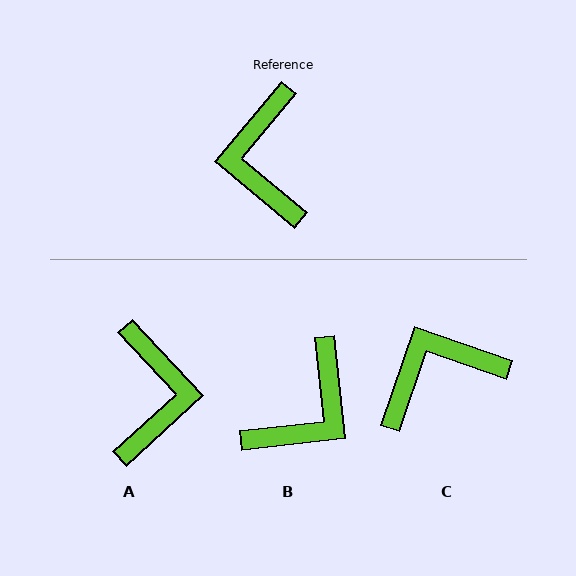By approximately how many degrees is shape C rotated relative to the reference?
Approximately 69 degrees clockwise.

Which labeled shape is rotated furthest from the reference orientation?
A, about 173 degrees away.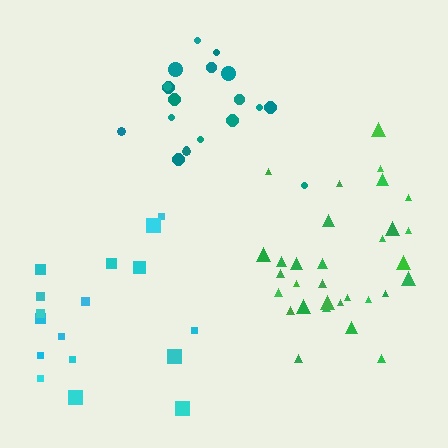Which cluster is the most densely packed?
Green.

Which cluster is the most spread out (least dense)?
Cyan.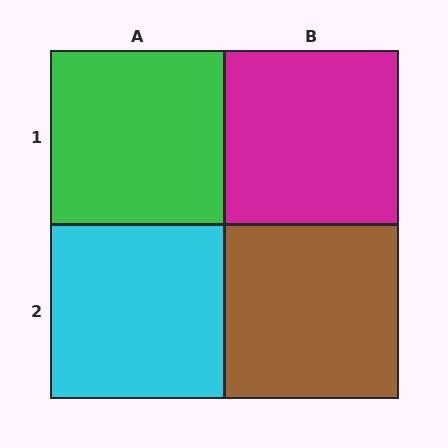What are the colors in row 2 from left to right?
Cyan, brown.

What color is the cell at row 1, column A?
Green.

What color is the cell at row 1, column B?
Magenta.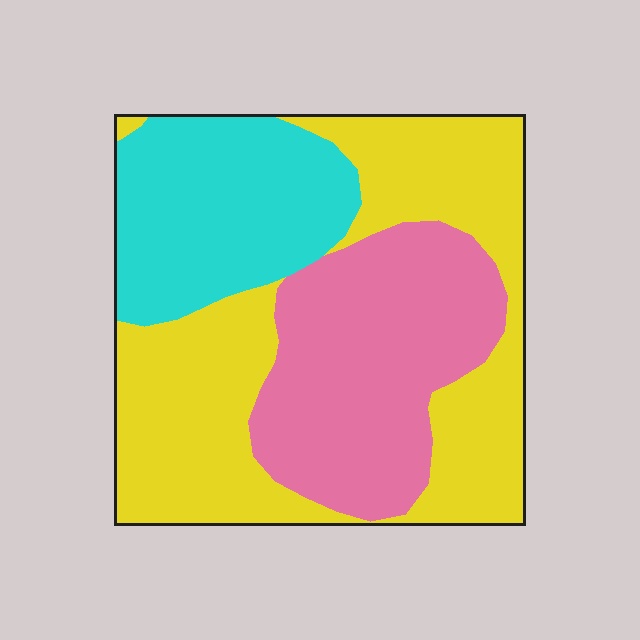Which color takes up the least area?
Cyan, at roughly 25%.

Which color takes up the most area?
Yellow, at roughly 45%.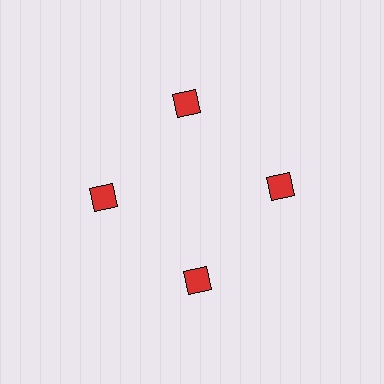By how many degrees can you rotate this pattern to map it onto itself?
The pattern maps onto itself every 90 degrees of rotation.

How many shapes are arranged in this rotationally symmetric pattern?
There are 4 shapes, arranged in 4 groups of 1.